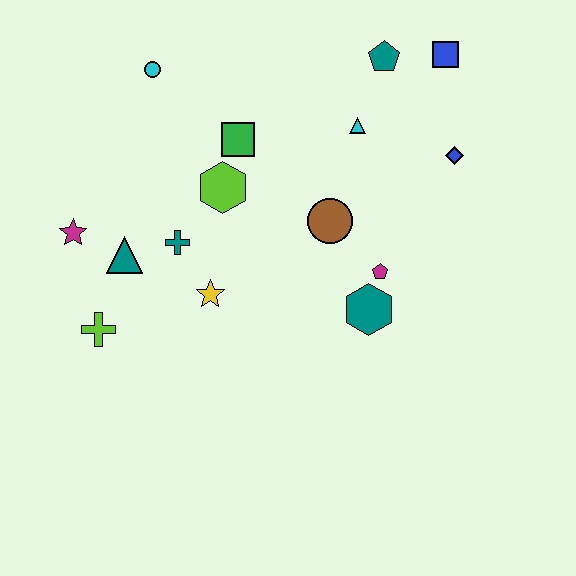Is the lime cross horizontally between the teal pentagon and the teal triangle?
No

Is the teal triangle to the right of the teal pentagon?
No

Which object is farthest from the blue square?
The lime cross is farthest from the blue square.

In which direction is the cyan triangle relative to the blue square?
The cyan triangle is to the left of the blue square.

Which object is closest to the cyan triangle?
The teal pentagon is closest to the cyan triangle.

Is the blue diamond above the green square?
No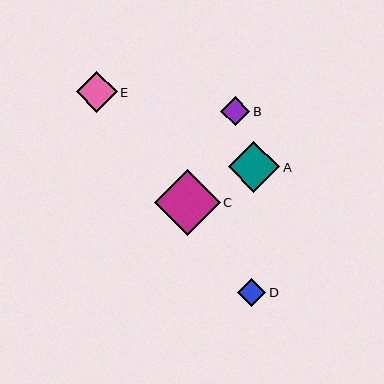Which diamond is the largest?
Diamond C is the largest with a size of approximately 66 pixels.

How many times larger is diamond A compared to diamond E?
Diamond A is approximately 1.3 times the size of diamond E.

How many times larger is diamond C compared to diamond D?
Diamond C is approximately 2.3 times the size of diamond D.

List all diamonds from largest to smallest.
From largest to smallest: C, A, E, B, D.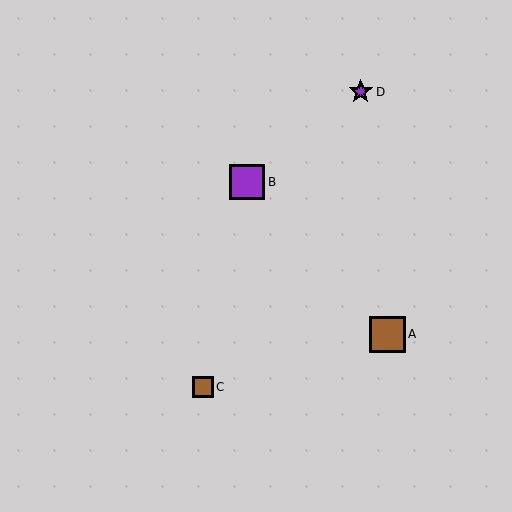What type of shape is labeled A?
Shape A is a brown square.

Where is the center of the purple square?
The center of the purple square is at (247, 182).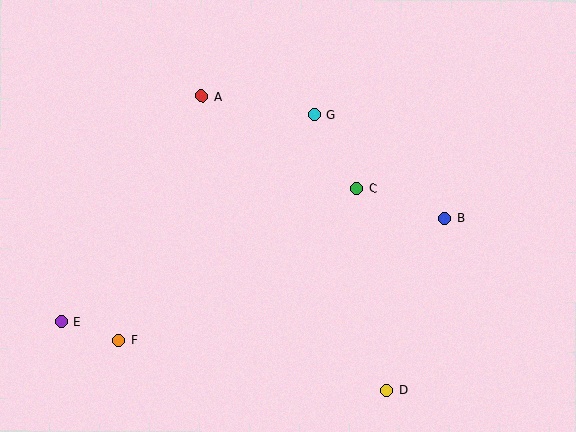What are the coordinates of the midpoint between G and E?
The midpoint between G and E is at (188, 218).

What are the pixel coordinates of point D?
Point D is at (387, 390).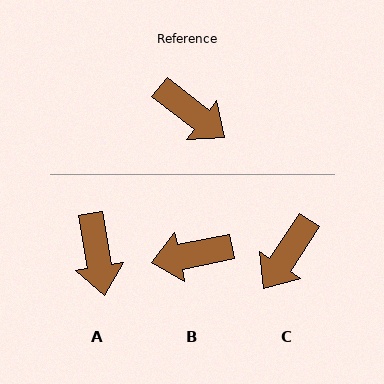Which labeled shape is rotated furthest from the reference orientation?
B, about 131 degrees away.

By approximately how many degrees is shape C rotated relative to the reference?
Approximately 85 degrees clockwise.